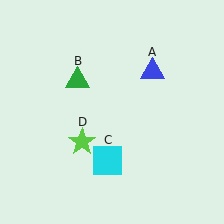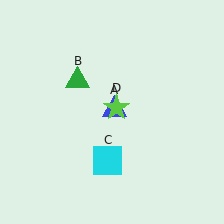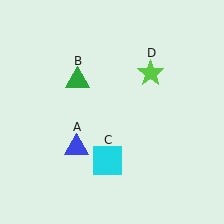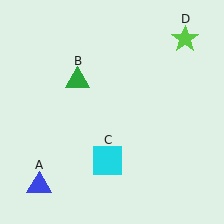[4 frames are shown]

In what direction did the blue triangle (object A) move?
The blue triangle (object A) moved down and to the left.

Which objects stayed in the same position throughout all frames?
Green triangle (object B) and cyan square (object C) remained stationary.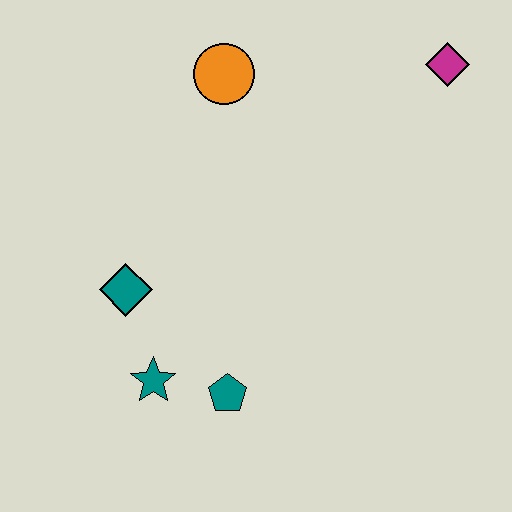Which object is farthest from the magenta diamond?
The teal star is farthest from the magenta diamond.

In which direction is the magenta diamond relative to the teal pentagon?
The magenta diamond is above the teal pentagon.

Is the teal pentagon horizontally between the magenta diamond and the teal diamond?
Yes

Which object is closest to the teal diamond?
The teal star is closest to the teal diamond.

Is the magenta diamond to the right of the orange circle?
Yes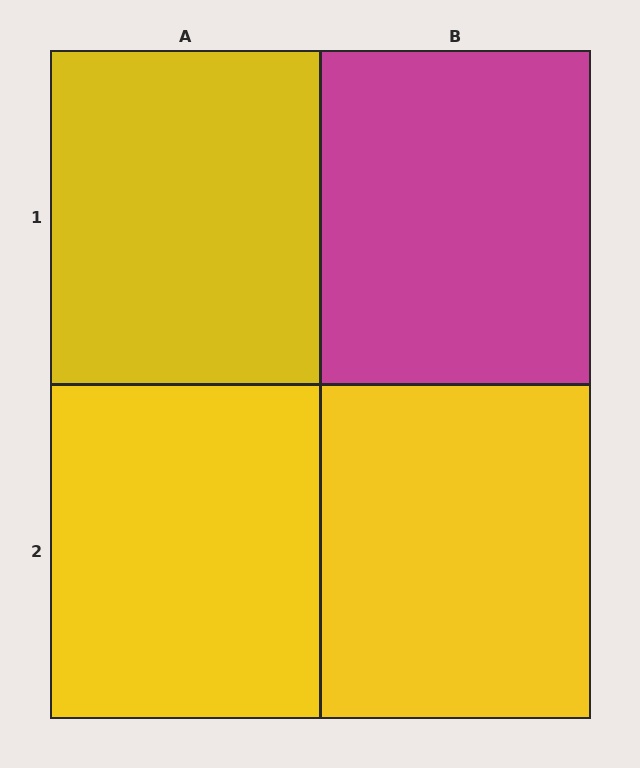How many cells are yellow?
3 cells are yellow.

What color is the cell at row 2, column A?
Yellow.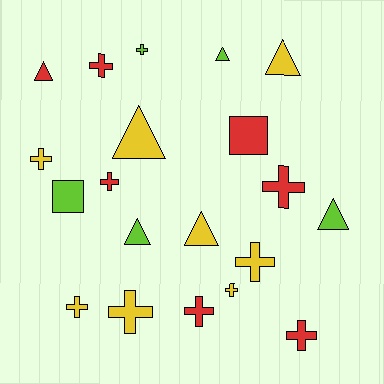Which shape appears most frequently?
Cross, with 11 objects.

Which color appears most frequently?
Yellow, with 8 objects.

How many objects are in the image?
There are 20 objects.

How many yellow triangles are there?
There are 3 yellow triangles.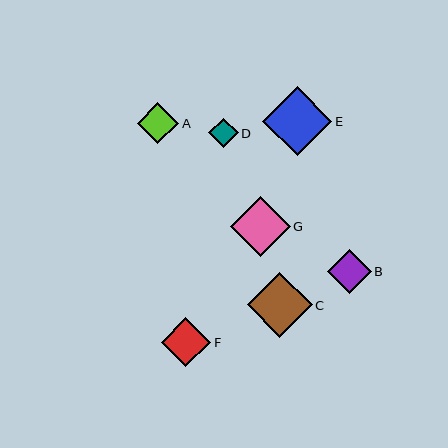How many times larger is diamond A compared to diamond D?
Diamond A is approximately 1.4 times the size of diamond D.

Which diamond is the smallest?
Diamond D is the smallest with a size of approximately 30 pixels.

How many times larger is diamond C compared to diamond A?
Diamond C is approximately 1.6 times the size of diamond A.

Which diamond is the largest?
Diamond E is the largest with a size of approximately 69 pixels.